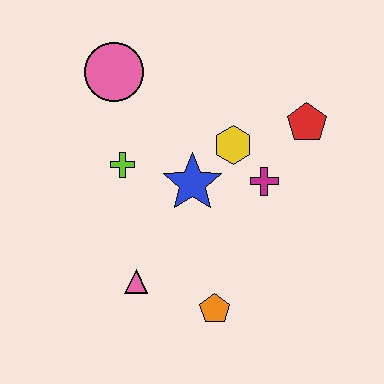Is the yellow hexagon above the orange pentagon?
Yes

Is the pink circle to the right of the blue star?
No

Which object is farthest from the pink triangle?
The red pentagon is farthest from the pink triangle.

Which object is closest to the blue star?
The yellow hexagon is closest to the blue star.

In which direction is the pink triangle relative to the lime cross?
The pink triangle is below the lime cross.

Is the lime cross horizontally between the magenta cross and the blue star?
No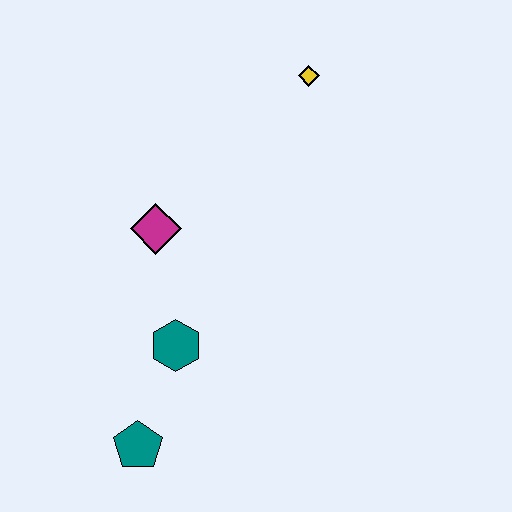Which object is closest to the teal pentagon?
The teal hexagon is closest to the teal pentagon.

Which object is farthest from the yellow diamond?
The teal pentagon is farthest from the yellow diamond.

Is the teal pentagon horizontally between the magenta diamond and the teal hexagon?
No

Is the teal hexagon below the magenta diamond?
Yes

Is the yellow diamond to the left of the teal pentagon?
No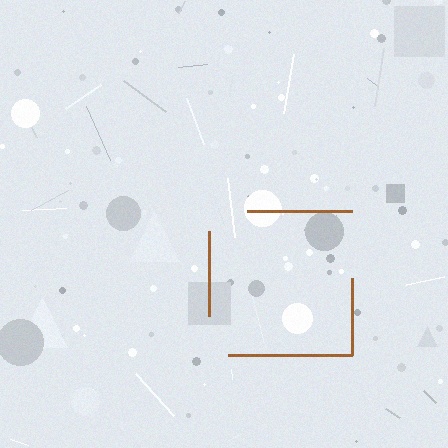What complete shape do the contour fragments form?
The contour fragments form a square.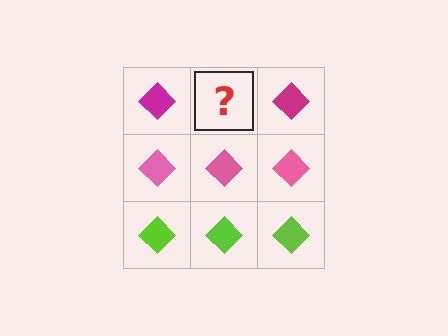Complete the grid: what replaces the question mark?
The question mark should be replaced with a magenta diamond.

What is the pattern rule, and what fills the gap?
The rule is that each row has a consistent color. The gap should be filled with a magenta diamond.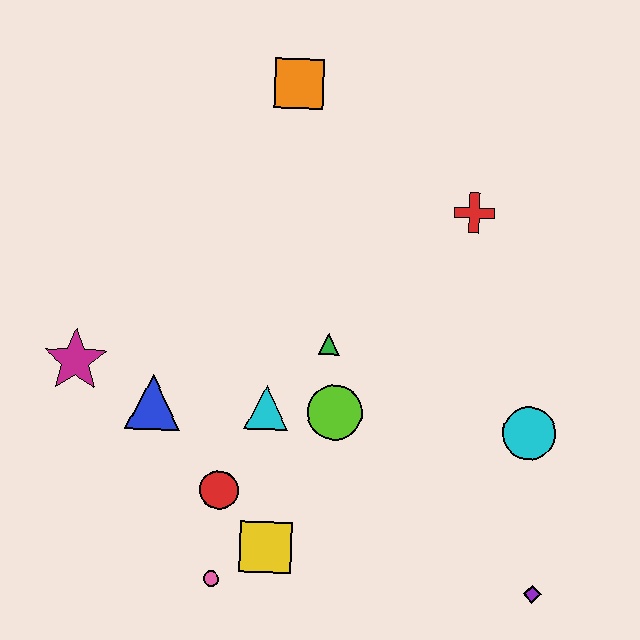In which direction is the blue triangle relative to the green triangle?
The blue triangle is to the left of the green triangle.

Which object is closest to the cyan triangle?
The lime circle is closest to the cyan triangle.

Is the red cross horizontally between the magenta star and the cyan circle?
Yes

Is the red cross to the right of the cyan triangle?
Yes